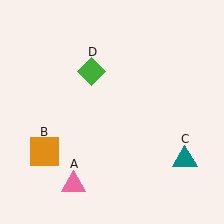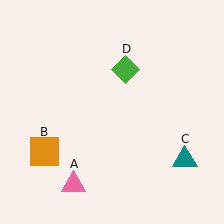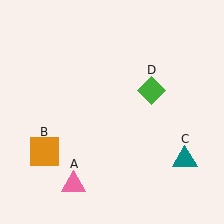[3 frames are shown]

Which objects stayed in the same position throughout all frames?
Pink triangle (object A) and orange square (object B) and teal triangle (object C) remained stationary.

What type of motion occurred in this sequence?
The green diamond (object D) rotated clockwise around the center of the scene.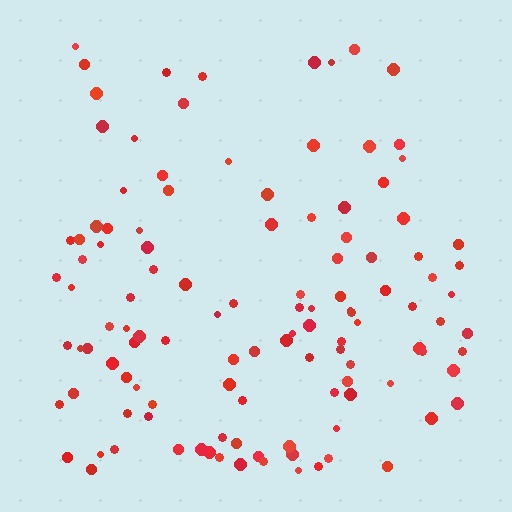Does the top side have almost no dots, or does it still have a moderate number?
Still a moderate number, just noticeably fewer than the bottom.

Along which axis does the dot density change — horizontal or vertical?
Vertical.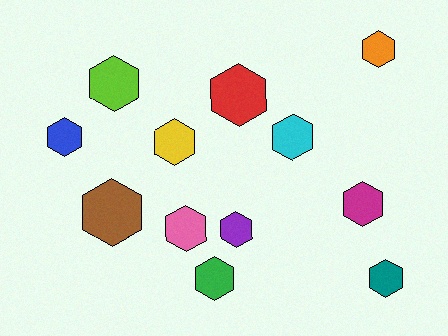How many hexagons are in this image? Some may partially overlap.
There are 12 hexagons.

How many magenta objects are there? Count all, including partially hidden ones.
There is 1 magenta object.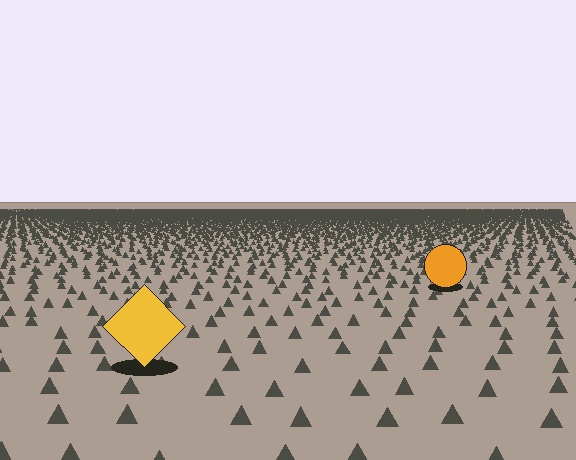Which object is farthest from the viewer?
The orange circle is farthest from the viewer. It appears smaller and the ground texture around it is denser.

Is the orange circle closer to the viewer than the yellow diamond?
No. The yellow diamond is closer — you can tell from the texture gradient: the ground texture is coarser near it.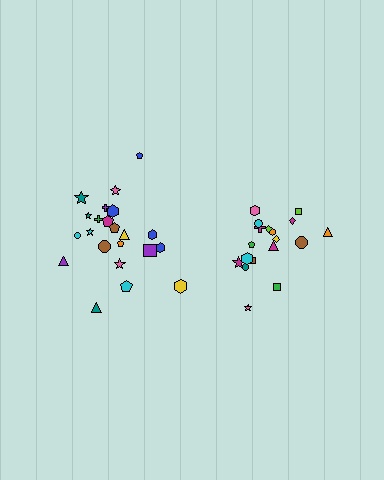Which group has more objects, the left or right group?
The left group.